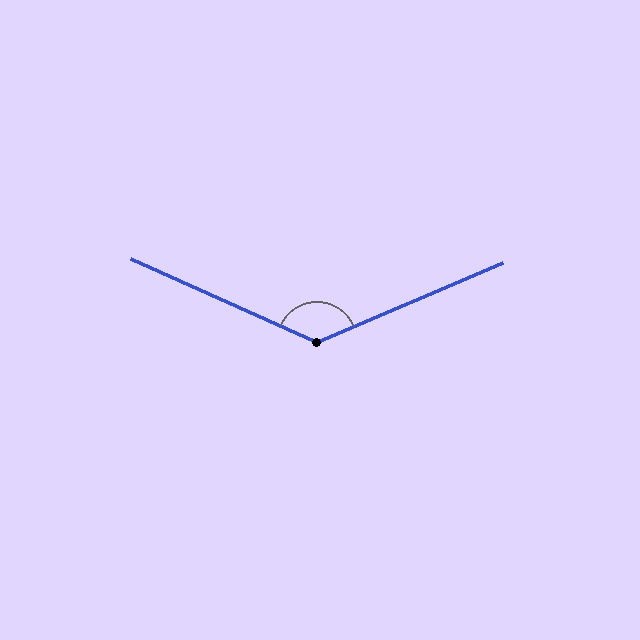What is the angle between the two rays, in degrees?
Approximately 133 degrees.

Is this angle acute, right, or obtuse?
It is obtuse.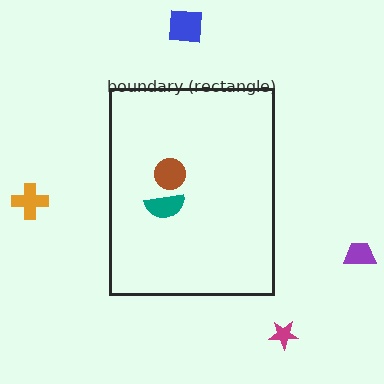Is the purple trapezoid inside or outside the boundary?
Outside.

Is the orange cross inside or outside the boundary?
Outside.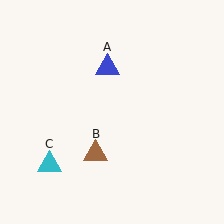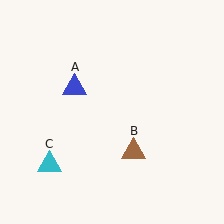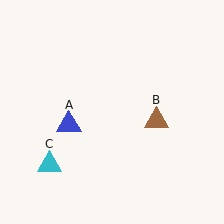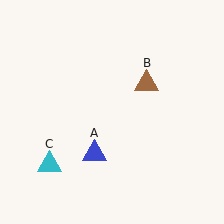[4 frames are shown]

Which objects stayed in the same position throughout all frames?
Cyan triangle (object C) remained stationary.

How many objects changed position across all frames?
2 objects changed position: blue triangle (object A), brown triangle (object B).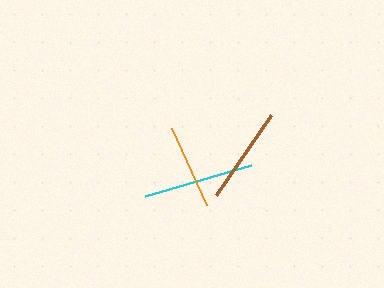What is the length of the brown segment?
The brown segment is approximately 97 pixels long.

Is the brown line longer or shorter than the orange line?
The brown line is longer than the orange line.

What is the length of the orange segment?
The orange segment is approximately 84 pixels long.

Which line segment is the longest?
The cyan line is the longest at approximately 111 pixels.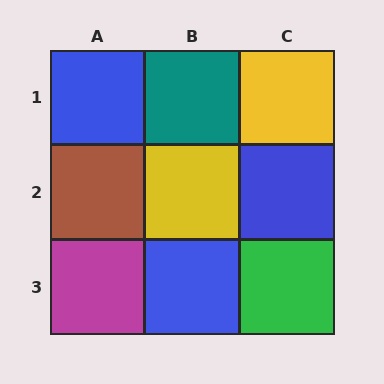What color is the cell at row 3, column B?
Blue.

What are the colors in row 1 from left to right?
Blue, teal, yellow.